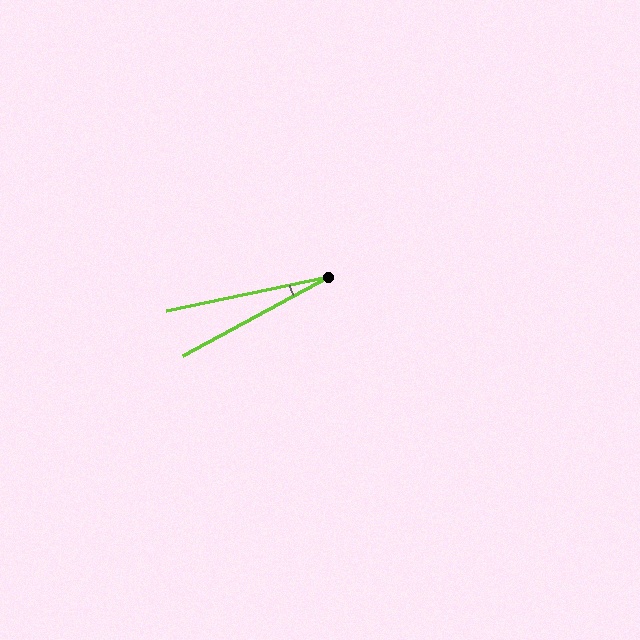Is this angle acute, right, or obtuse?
It is acute.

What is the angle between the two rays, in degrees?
Approximately 16 degrees.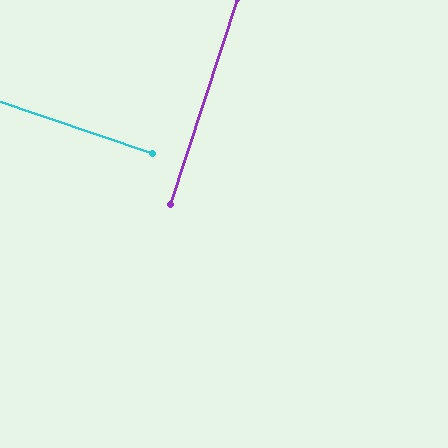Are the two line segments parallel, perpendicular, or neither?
Perpendicular — they meet at approximately 89°.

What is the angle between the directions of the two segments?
Approximately 89 degrees.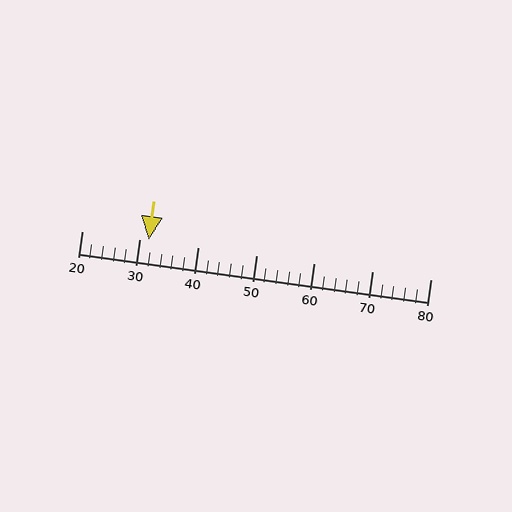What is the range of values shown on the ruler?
The ruler shows values from 20 to 80.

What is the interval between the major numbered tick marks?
The major tick marks are spaced 10 units apart.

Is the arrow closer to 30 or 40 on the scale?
The arrow is closer to 30.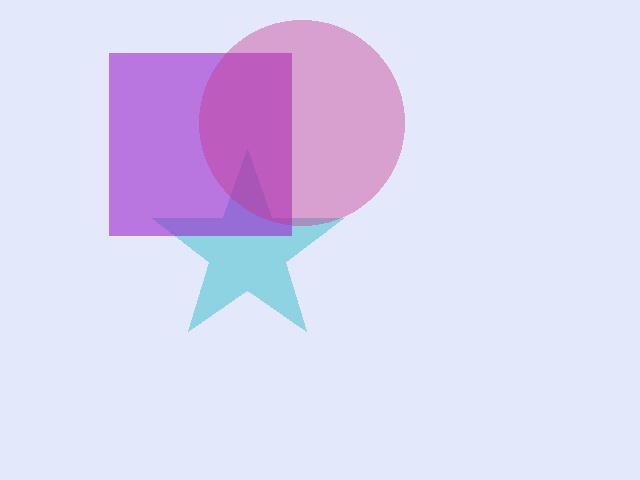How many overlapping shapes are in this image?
There are 3 overlapping shapes in the image.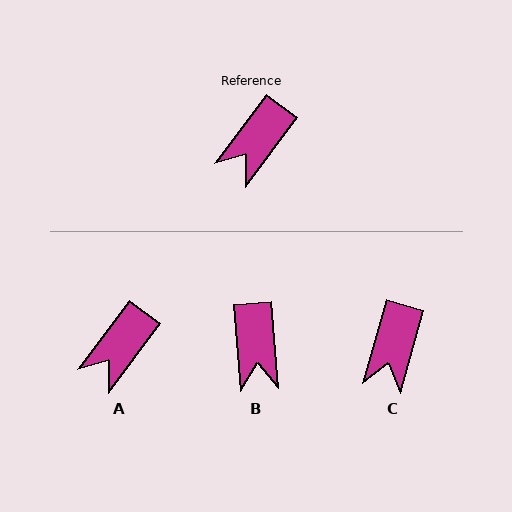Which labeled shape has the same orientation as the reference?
A.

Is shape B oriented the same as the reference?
No, it is off by about 41 degrees.